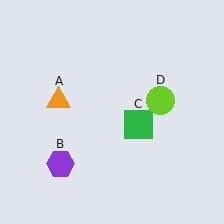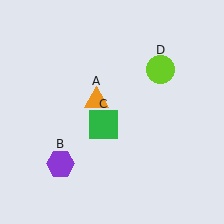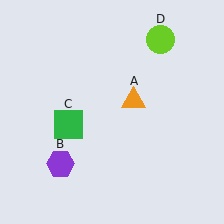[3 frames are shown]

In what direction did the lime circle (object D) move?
The lime circle (object D) moved up.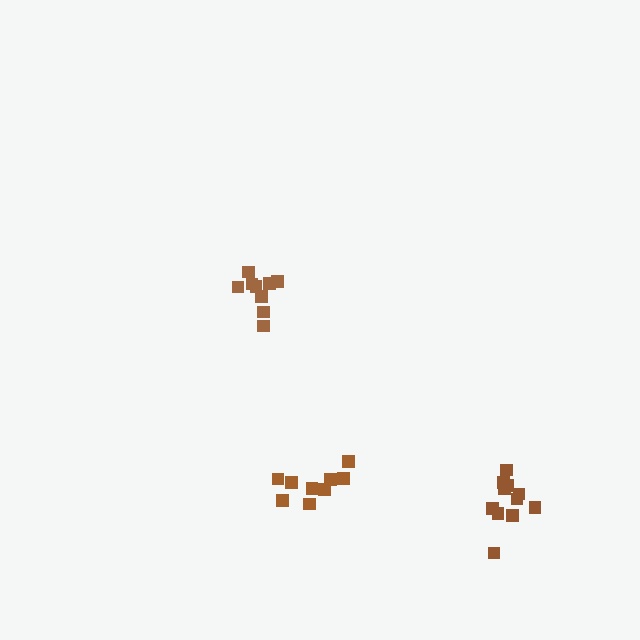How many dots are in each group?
Group 1: 11 dots, Group 2: 9 dots, Group 3: 9 dots (29 total).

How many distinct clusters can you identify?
There are 3 distinct clusters.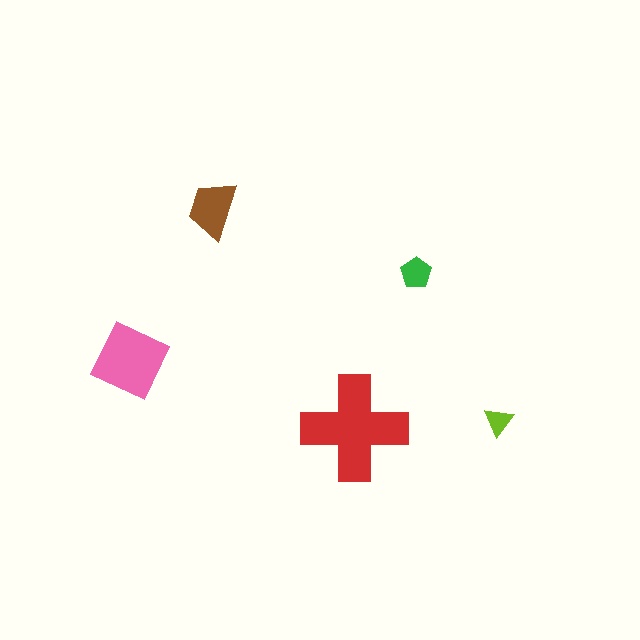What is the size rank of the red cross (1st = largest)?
1st.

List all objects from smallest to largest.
The lime triangle, the green pentagon, the brown trapezoid, the pink diamond, the red cross.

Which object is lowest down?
The red cross is bottommost.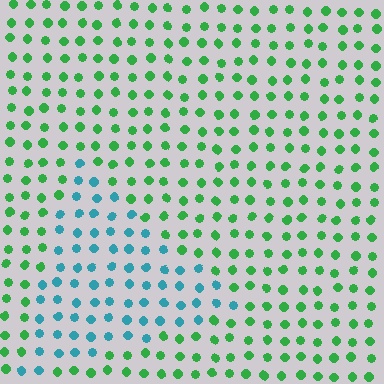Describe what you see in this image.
The image is filled with small green elements in a uniform arrangement. A triangle-shaped region is visible where the elements are tinted to a slightly different hue, forming a subtle color boundary.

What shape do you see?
I see a triangle.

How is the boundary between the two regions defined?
The boundary is defined purely by a slight shift in hue (about 58 degrees). Spacing, size, and orientation are identical on both sides.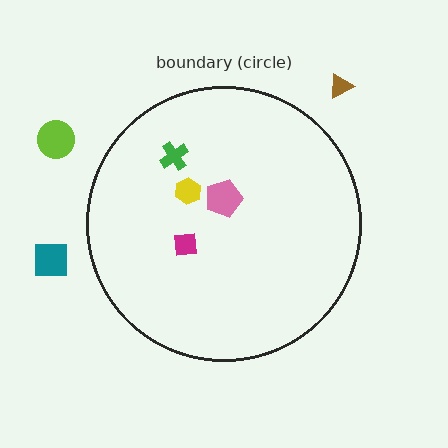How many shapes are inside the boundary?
4 inside, 3 outside.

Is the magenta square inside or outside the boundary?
Inside.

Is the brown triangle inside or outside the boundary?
Outside.